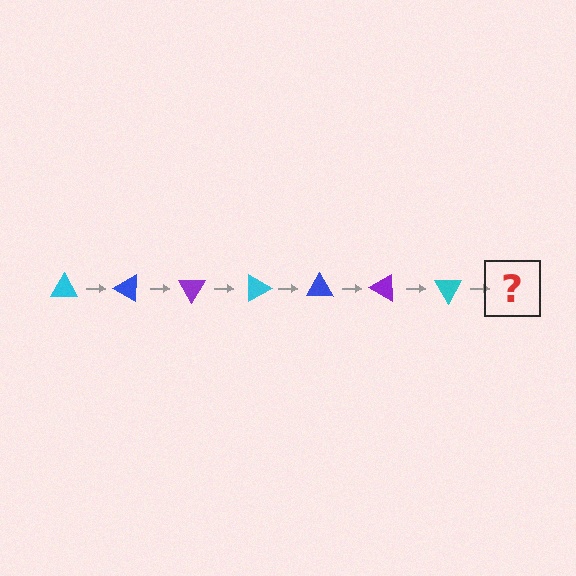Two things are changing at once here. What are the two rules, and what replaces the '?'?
The two rules are that it rotates 30 degrees each step and the color cycles through cyan, blue, and purple. The '?' should be a blue triangle, rotated 210 degrees from the start.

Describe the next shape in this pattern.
It should be a blue triangle, rotated 210 degrees from the start.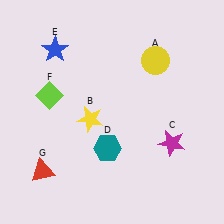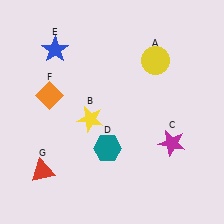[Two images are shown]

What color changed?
The diamond (F) changed from lime in Image 1 to orange in Image 2.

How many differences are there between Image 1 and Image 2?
There is 1 difference between the two images.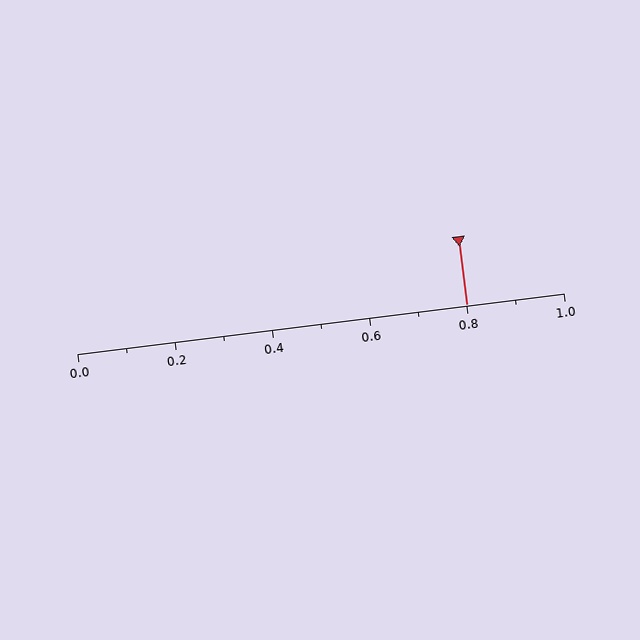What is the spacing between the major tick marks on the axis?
The major ticks are spaced 0.2 apart.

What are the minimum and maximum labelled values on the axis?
The axis runs from 0.0 to 1.0.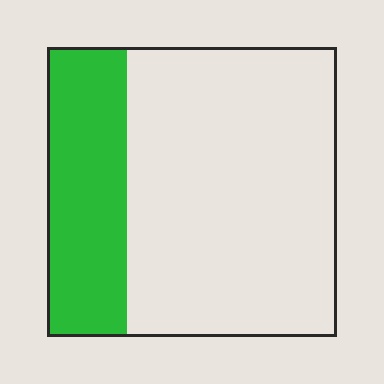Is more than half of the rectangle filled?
No.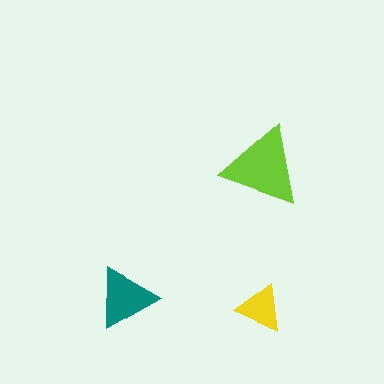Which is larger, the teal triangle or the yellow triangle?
The teal one.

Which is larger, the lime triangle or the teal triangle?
The lime one.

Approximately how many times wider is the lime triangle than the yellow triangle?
About 1.5 times wider.